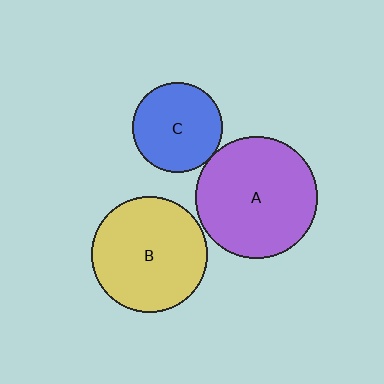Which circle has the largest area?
Circle A (purple).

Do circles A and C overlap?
Yes.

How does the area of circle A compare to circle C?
Approximately 1.8 times.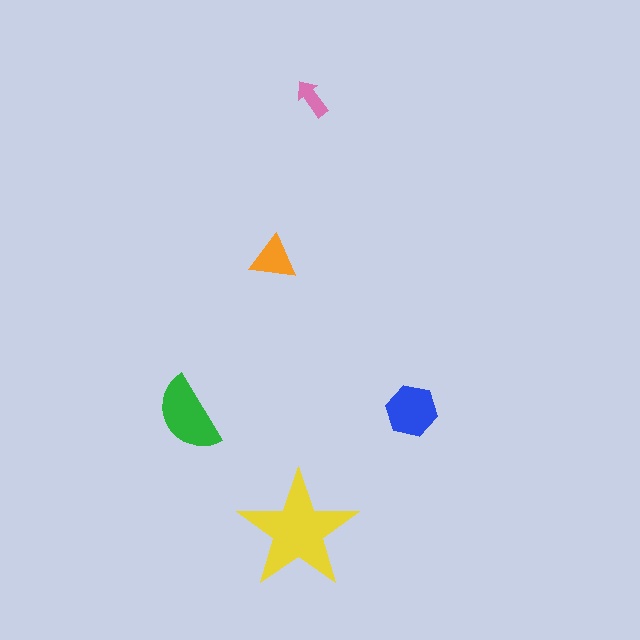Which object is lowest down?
The yellow star is bottommost.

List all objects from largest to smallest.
The yellow star, the green semicircle, the blue hexagon, the orange triangle, the pink arrow.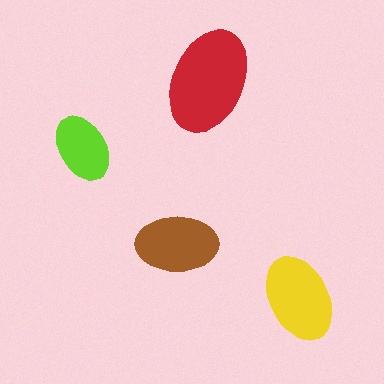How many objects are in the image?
There are 4 objects in the image.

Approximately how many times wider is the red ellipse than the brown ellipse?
About 1.5 times wider.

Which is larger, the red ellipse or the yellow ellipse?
The red one.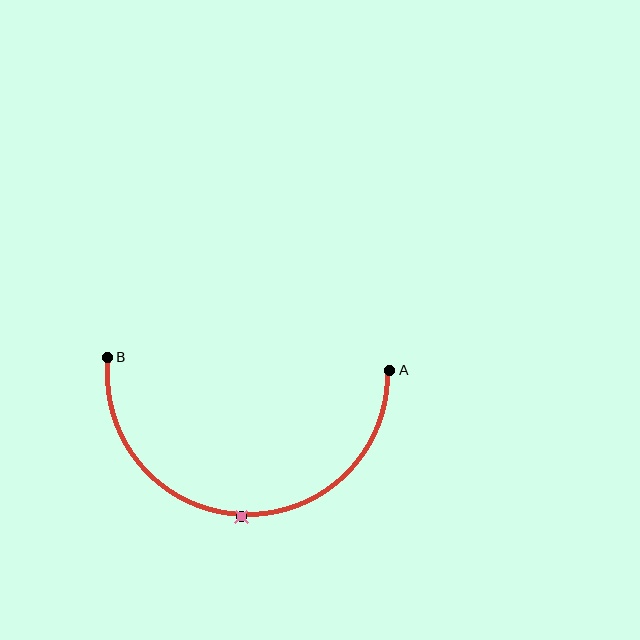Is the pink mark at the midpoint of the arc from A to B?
Yes. The pink mark lies on the arc at equal arc-length from both A and B — it is the arc midpoint.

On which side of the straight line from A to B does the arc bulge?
The arc bulges below the straight line connecting A and B.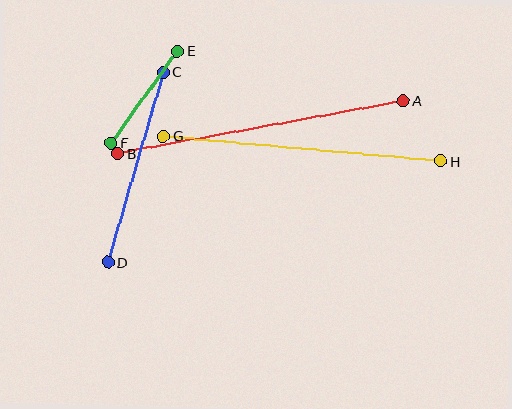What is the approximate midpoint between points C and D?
The midpoint is at approximately (136, 167) pixels.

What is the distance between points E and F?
The distance is approximately 113 pixels.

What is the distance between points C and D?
The distance is approximately 198 pixels.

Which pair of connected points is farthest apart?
Points A and B are farthest apart.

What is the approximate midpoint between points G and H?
The midpoint is at approximately (302, 149) pixels.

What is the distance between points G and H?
The distance is approximately 279 pixels.